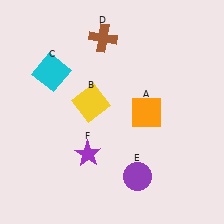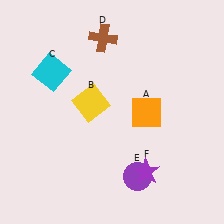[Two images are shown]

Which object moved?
The purple star (F) moved right.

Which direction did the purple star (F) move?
The purple star (F) moved right.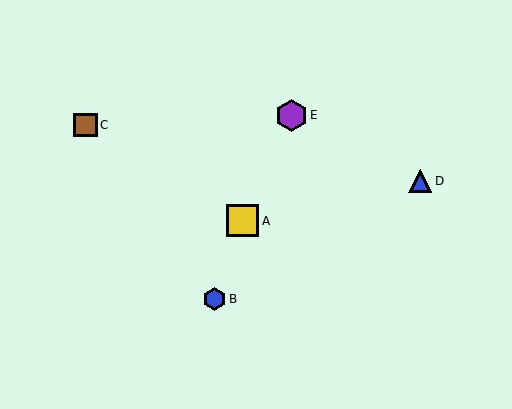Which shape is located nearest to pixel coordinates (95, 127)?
The brown square (labeled C) at (86, 125) is nearest to that location.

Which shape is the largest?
The yellow square (labeled A) is the largest.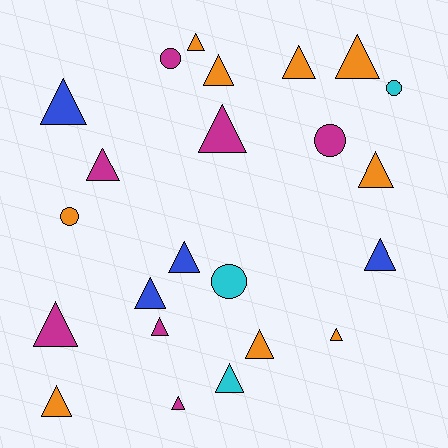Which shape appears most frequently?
Triangle, with 18 objects.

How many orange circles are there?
There is 1 orange circle.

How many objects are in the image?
There are 23 objects.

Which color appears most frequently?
Orange, with 9 objects.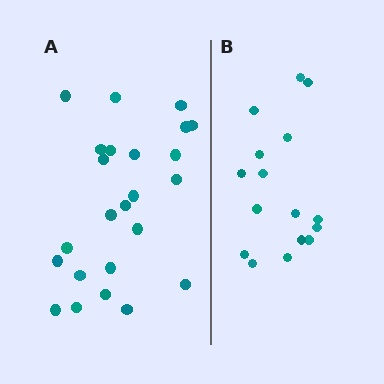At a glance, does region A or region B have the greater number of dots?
Region A (the left region) has more dots.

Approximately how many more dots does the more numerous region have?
Region A has roughly 8 or so more dots than region B.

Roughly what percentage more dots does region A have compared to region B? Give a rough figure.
About 50% more.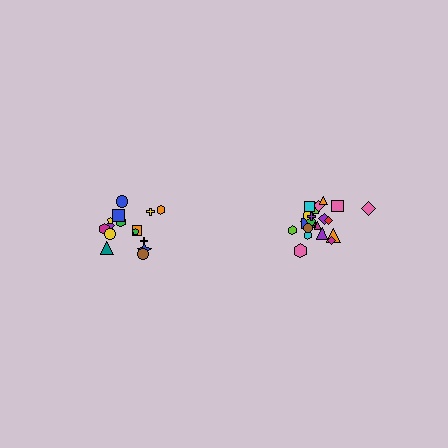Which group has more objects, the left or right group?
The right group.